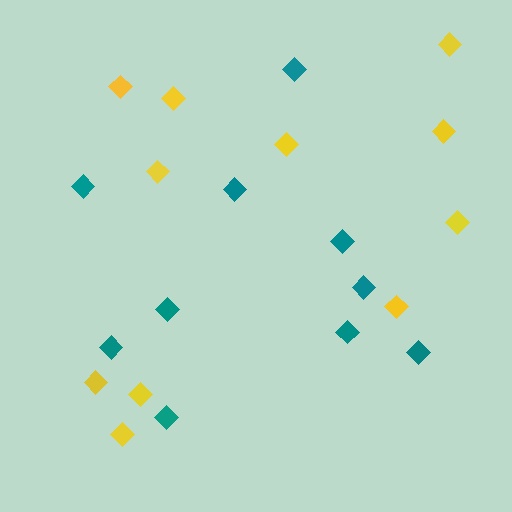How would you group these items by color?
There are 2 groups: one group of yellow diamonds (11) and one group of teal diamonds (10).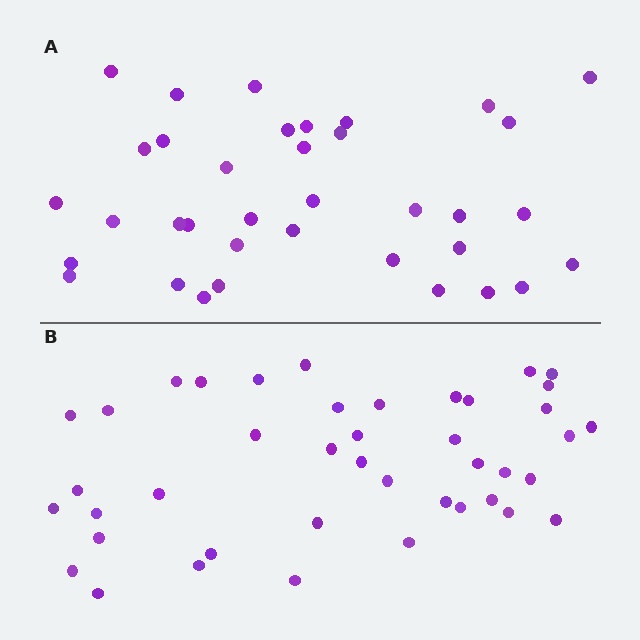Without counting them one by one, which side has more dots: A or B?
Region B (the bottom region) has more dots.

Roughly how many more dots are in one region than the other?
Region B has about 6 more dots than region A.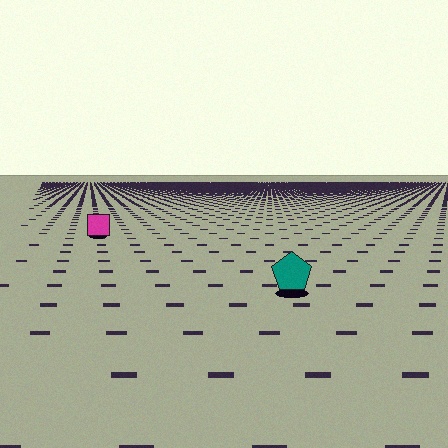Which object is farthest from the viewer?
The magenta square is farthest from the viewer. It appears smaller and the ground texture around it is denser.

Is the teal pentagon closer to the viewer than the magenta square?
Yes. The teal pentagon is closer — you can tell from the texture gradient: the ground texture is coarser near it.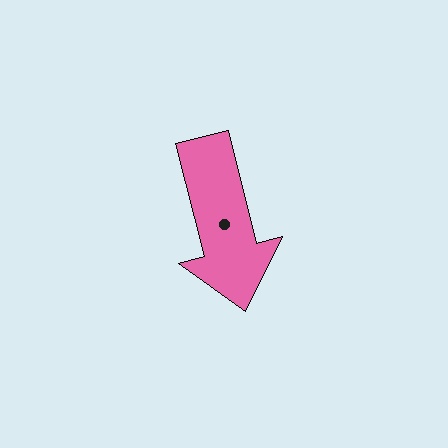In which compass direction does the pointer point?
South.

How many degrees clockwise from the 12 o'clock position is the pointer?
Approximately 166 degrees.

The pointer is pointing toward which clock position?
Roughly 6 o'clock.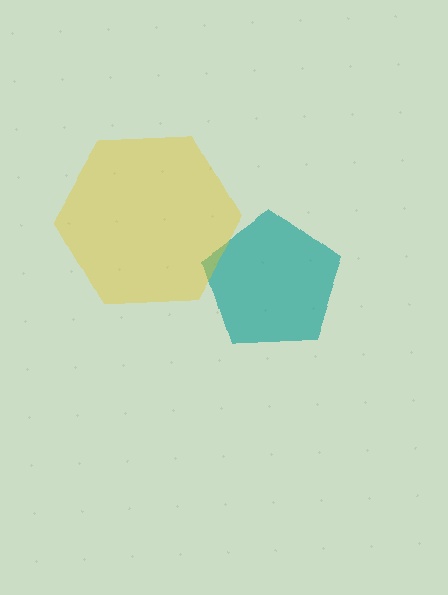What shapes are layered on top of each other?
The layered shapes are: a teal pentagon, a yellow hexagon.